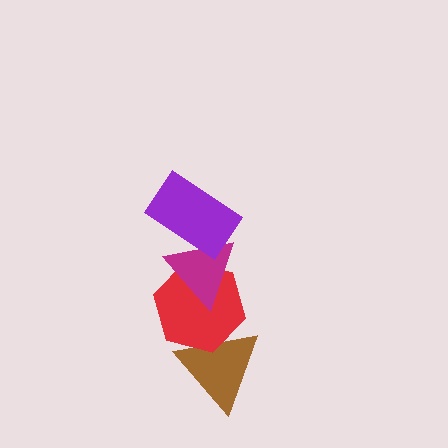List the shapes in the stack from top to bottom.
From top to bottom: the purple rectangle, the magenta triangle, the red hexagon, the brown triangle.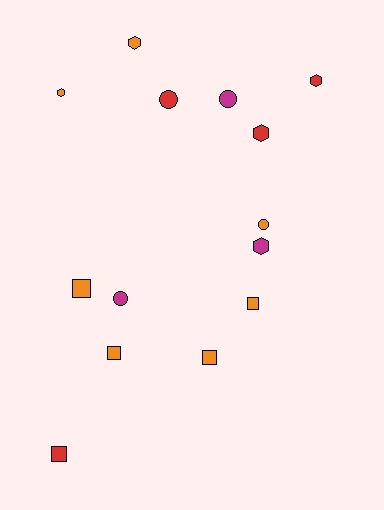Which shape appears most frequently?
Hexagon, with 5 objects.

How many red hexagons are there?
There are 2 red hexagons.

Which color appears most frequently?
Orange, with 7 objects.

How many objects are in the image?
There are 14 objects.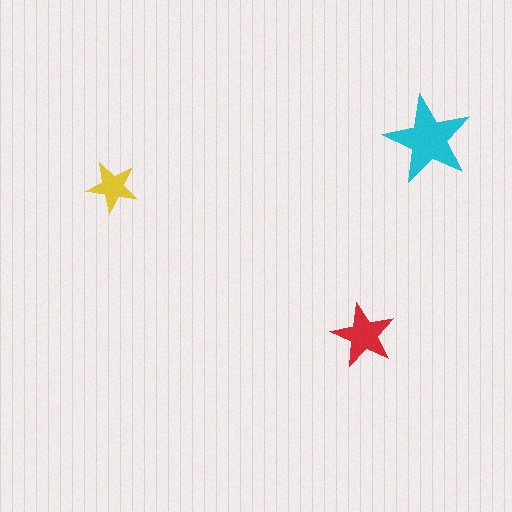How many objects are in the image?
There are 3 objects in the image.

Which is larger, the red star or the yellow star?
The red one.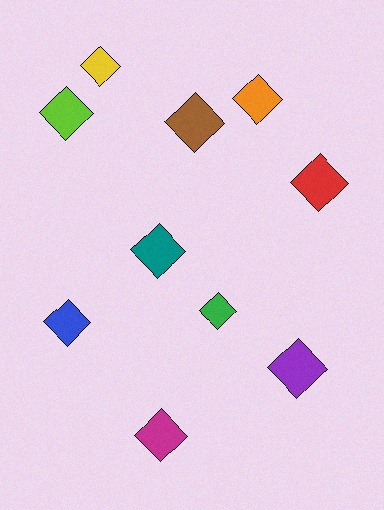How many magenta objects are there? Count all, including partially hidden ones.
There is 1 magenta object.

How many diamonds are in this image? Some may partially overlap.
There are 10 diamonds.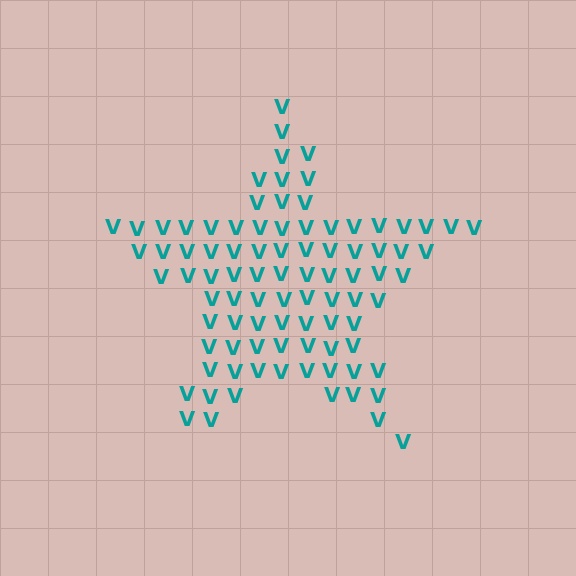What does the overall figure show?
The overall figure shows a star.